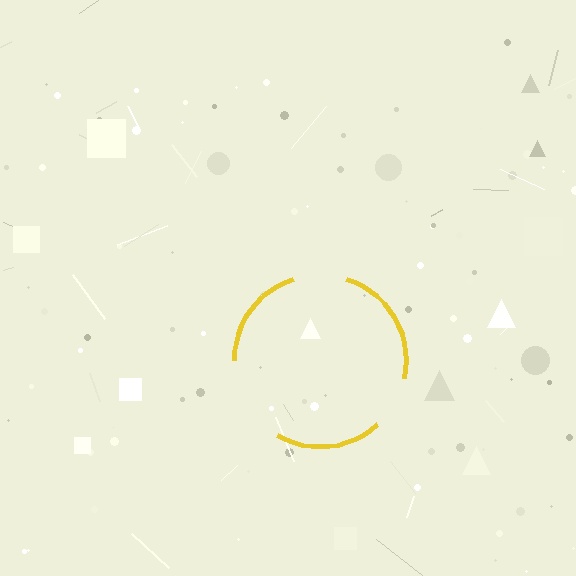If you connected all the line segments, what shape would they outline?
They would outline a circle.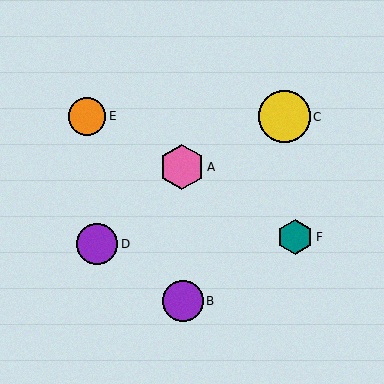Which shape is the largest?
The yellow circle (labeled C) is the largest.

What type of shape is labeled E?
Shape E is an orange circle.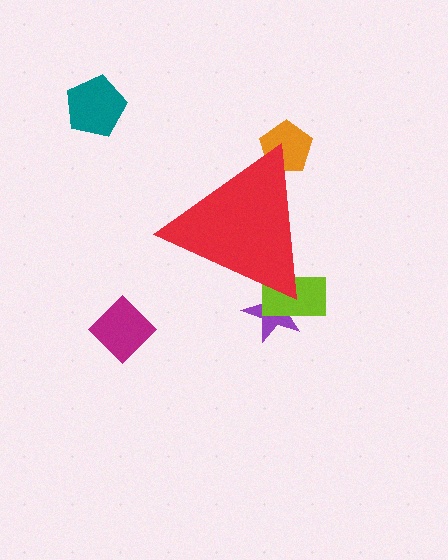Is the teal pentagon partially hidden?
No, the teal pentagon is fully visible.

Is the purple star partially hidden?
Yes, the purple star is partially hidden behind the red triangle.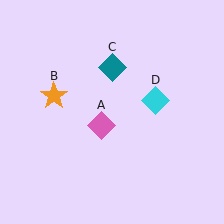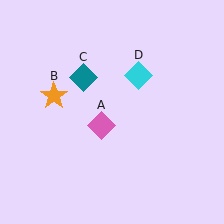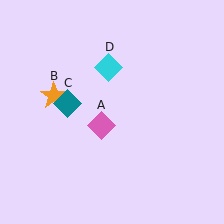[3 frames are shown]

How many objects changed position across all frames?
2 objects changed position: teal diamond (object C), cyan diamond (object D).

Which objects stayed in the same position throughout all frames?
Pink diamond (object A) and orange star (object B) remained stationary.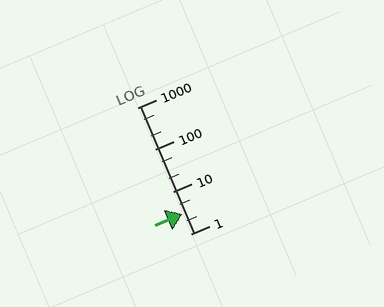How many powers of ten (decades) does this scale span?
The scale spans 3 decades, from 1 to 1000.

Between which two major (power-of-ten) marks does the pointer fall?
The pointer is between 1 and 10.